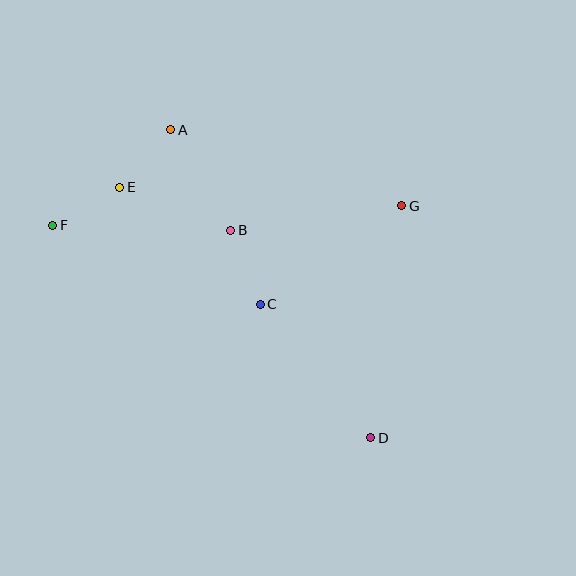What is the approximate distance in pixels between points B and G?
The distance between B and G is approximately 173 pixels.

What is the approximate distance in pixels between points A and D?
The distance between A and D is approximately 367 pixels.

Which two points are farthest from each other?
Points D and F are farthest from each other.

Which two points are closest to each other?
Points E and F are closest to each other.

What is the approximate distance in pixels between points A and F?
The distance between A and F is approximately 152 pixels.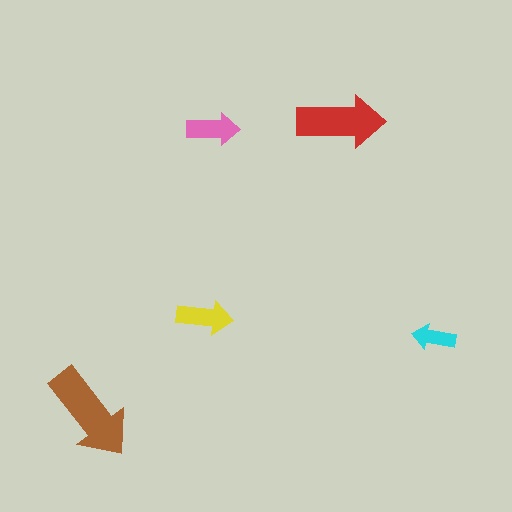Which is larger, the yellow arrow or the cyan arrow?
The yellow one.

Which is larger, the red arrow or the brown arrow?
The brown one.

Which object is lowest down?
The brown arrow is bottommost.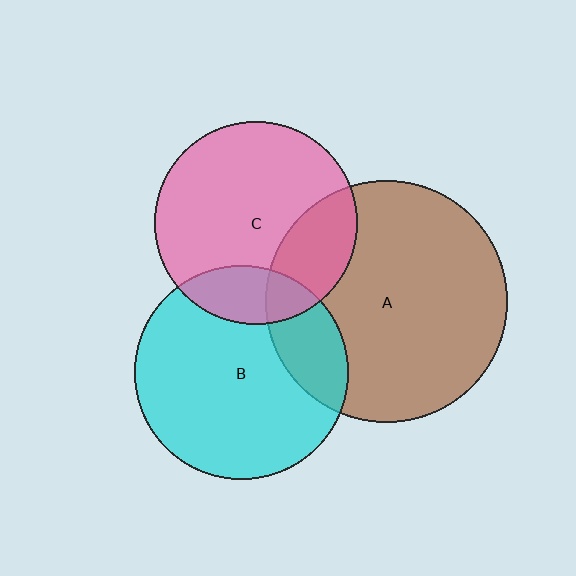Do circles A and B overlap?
Yes.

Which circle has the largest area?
Circle A (brown).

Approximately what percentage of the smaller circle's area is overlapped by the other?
Approximately 20%.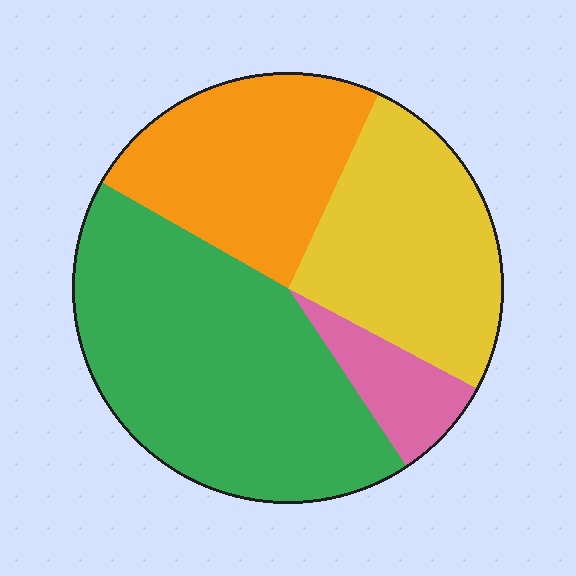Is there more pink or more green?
Green.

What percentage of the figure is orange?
Orange takes up about one quarter (1/4) of the figure.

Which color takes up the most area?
Green, at roughly 45%.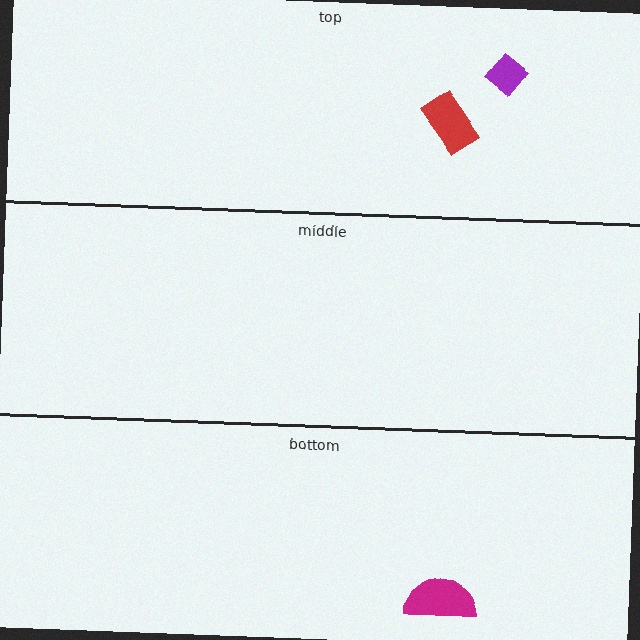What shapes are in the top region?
The red rectangle, the purple diamond.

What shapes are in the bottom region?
The magenta semicircle.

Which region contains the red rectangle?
The top region.